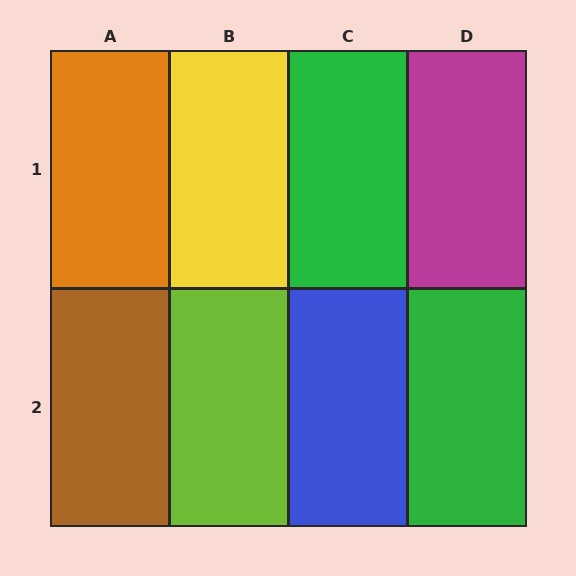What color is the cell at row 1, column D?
Magenta.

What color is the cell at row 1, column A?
Orange.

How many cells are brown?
1 cell is brown.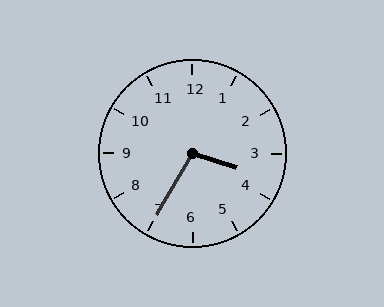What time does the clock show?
3:35.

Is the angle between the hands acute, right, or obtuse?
It is obtuse.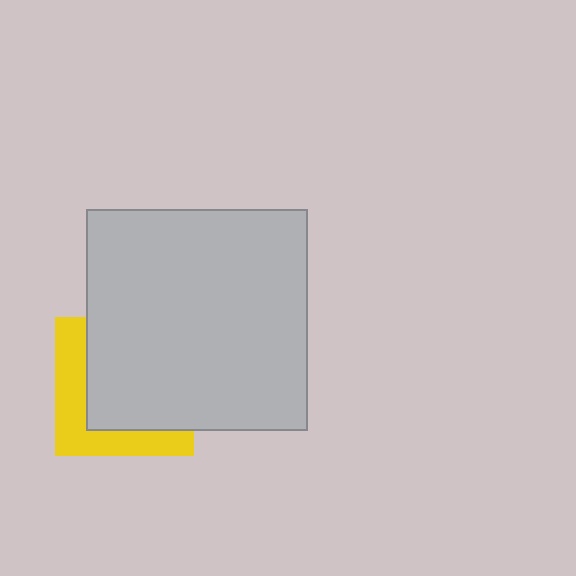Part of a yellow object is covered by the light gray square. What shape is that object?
It is a square.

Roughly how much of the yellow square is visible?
A small part of it is visible (roughly 35%).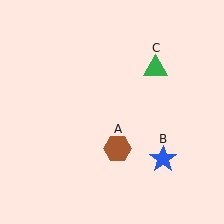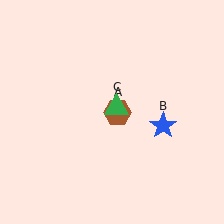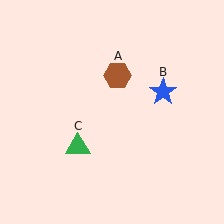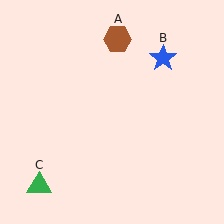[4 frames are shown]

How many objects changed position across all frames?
3 objects changed position: brown hexagon (object A), blue star (object B), green triangle (object C).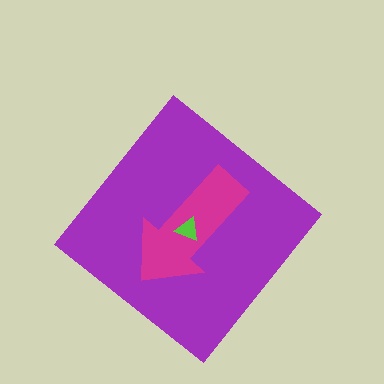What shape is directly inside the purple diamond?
The magenta arrow.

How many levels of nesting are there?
3.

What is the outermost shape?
The purple diamond.